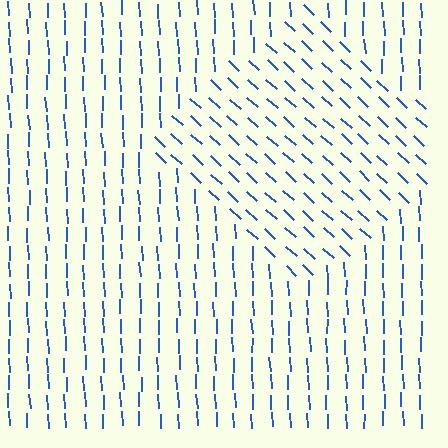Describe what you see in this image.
The image is filled with small blue line segments. A diamond region in the image has lines oriented differently from the surrounding lines, creating a visible texture boundary.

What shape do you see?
I see a diamond.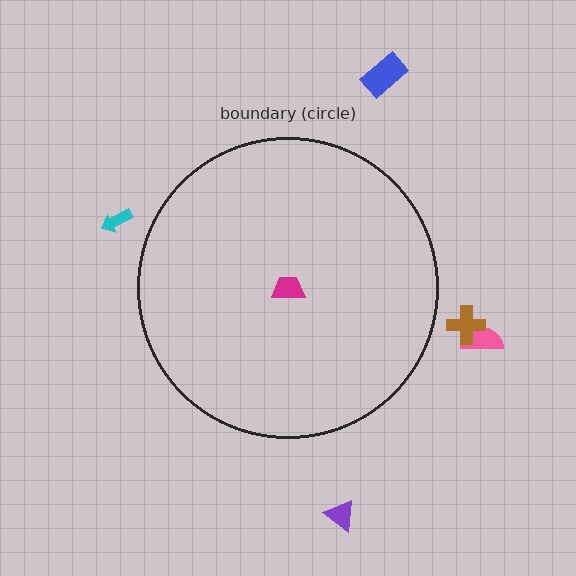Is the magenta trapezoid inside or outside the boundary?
Inside.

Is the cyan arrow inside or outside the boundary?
Outside.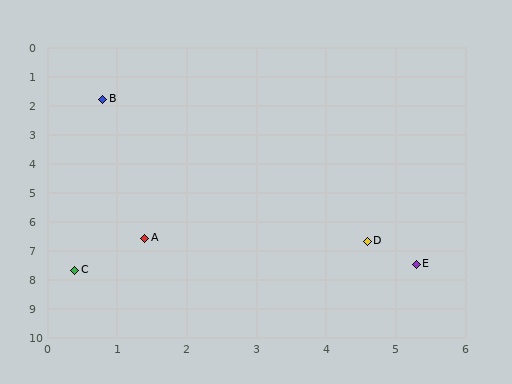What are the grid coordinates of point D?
Point D is at approximately (4.6, 6.7).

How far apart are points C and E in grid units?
Points C and E are about 4.9 grid units apart.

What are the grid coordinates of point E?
Point E is at approximately (5.3, 7.5).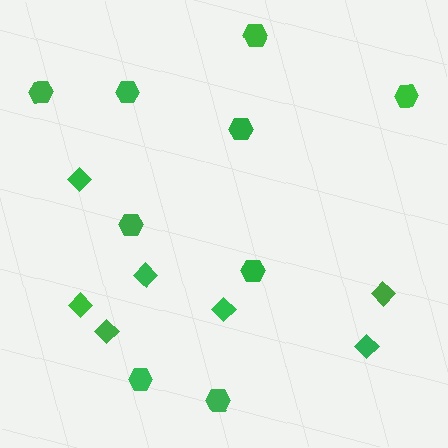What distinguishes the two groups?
There are 2 groups: one group of diamonds (7) and one group of hexagons (9).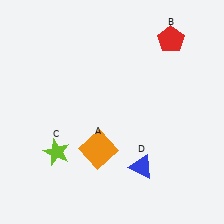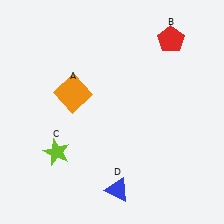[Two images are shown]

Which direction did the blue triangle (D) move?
The blue triangle (D) moved left.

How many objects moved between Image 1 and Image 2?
2 objects moved between the two images.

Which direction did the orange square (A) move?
The orange square (A) moved up.